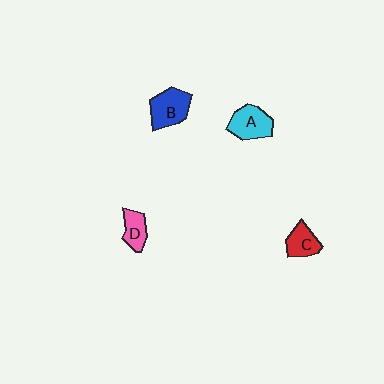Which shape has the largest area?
Shape B (blue).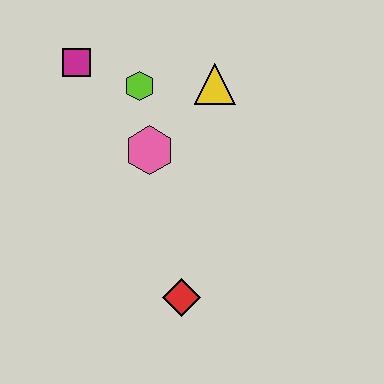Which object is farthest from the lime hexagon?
The red diamond is farthest from the lime hexagon.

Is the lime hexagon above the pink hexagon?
Yes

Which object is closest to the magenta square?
The lime hexagon is closest to the magenta square.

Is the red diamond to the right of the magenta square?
Yes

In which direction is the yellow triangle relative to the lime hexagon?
The yellow triangle is to the right of the lime hexagon.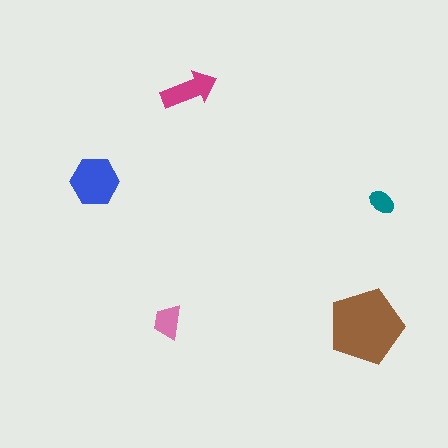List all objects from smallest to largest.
The teal ellipse, the pink trapezoid, the magenta arrow, the blue hexagon, the brown pentagon.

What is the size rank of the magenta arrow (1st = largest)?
3rd.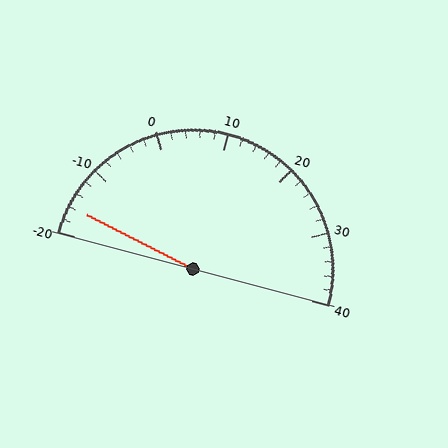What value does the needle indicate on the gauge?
The needle indicates approximately -16.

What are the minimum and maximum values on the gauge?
The gauge ranges from -20 to 40.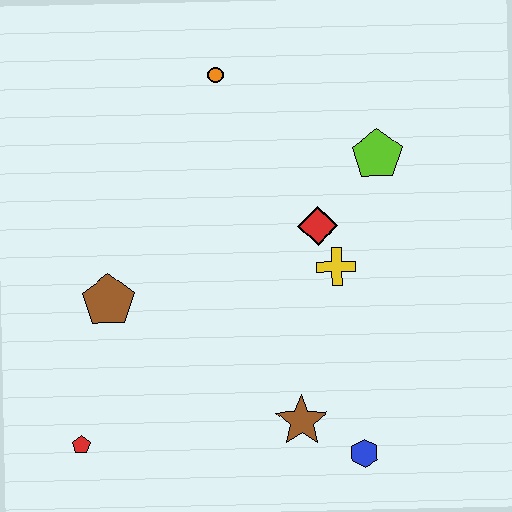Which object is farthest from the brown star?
The orange circle is farthest from the brown star.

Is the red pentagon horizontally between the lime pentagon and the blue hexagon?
No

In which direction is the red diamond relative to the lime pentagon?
The red diamond is below the lime pentagon.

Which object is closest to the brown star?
The blue hexagon is closest to the brown star.